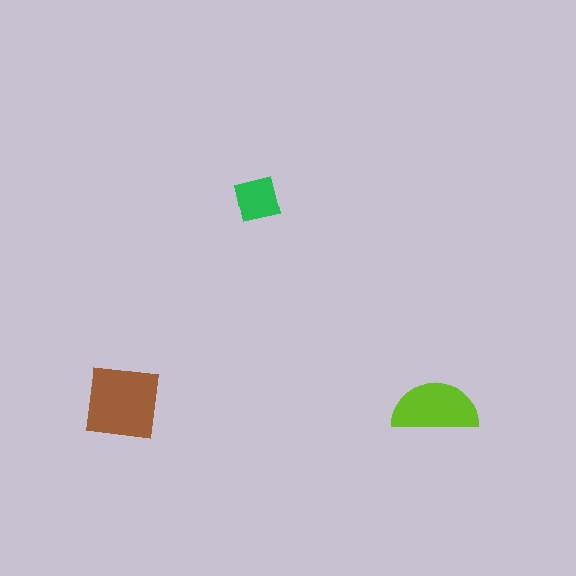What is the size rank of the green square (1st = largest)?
3rd.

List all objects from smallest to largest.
The green square, the lime semicircle, the brown square.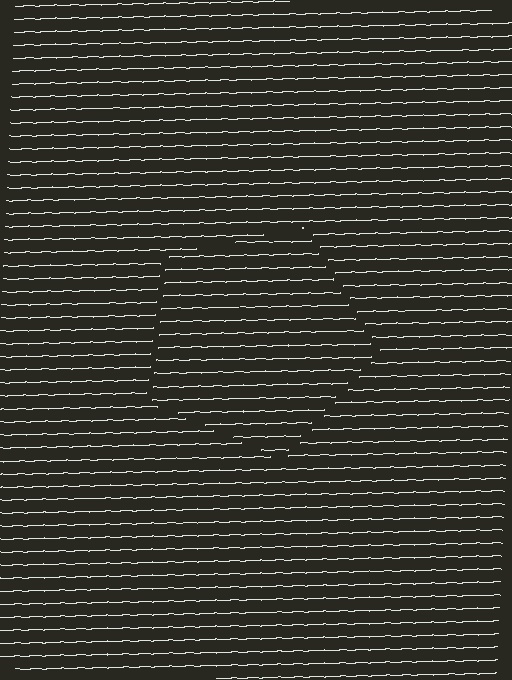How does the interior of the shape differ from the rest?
The interior of the shape contains the same grating, shifted by half a period — the contour is defined by the phase discontinuity where line-ends from the inner and outer gratings abut.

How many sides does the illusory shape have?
5 sides — the line-ends trace a pentagon.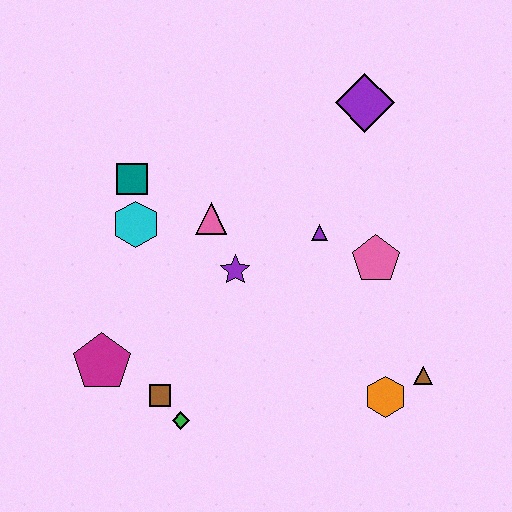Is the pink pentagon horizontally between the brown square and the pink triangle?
No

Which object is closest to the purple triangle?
The pink pentagon is closest to the purple triangle.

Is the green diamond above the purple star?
No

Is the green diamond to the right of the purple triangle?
No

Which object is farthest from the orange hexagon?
The teal square is farthest from the orange hexagon.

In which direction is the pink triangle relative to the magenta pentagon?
The pink triangle is above the magenta pentagon.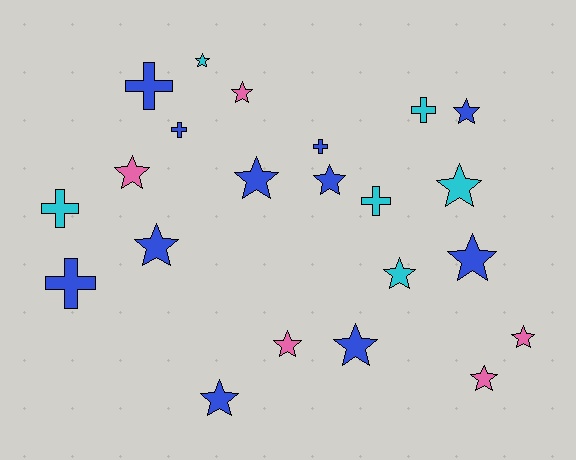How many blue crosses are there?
There are 4 blue crosses.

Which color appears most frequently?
Blue, with 11 objects.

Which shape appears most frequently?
Star, with 15 objects.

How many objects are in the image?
There are 22 objects.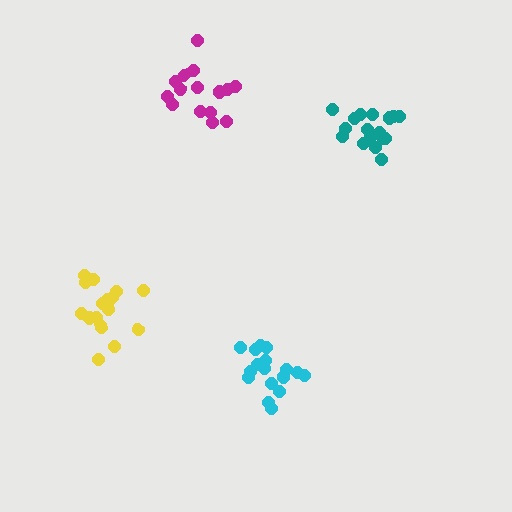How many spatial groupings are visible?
There are 4 spatial groupings.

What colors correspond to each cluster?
The clusters are colored: magenta, cyan, yellow, teal.